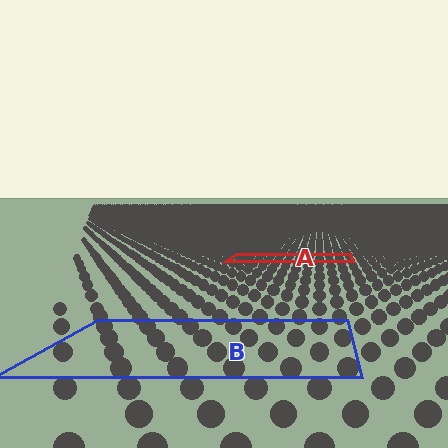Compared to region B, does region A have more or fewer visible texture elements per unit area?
Region A has more texture elements per unit area — they are packed more densely because it is farther away.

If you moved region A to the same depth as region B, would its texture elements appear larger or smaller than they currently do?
They would appear larger. At a closer depth, the same texture elements are projected at a bigger on-screen size.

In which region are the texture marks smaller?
The texture marks are smaller in region A, because it is farther away.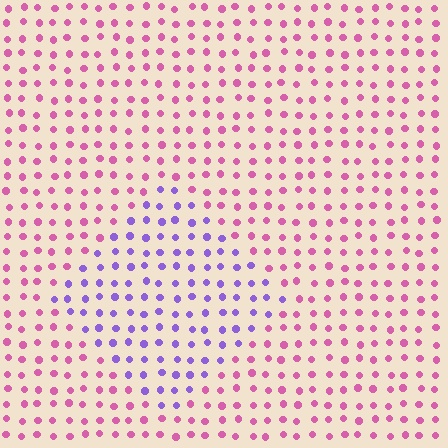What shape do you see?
I see a diamond.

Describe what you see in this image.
The image is filled with small pink elements in a uniform arrangement. A diamond-shaped region is visible where the elements are tinted to a slightly different hue, forming a subtle color boundary.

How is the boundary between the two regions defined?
The boundary is defined purely by a slight shift in hue (about 58 degrees). Spacing, size, and orientation are identical on both sides.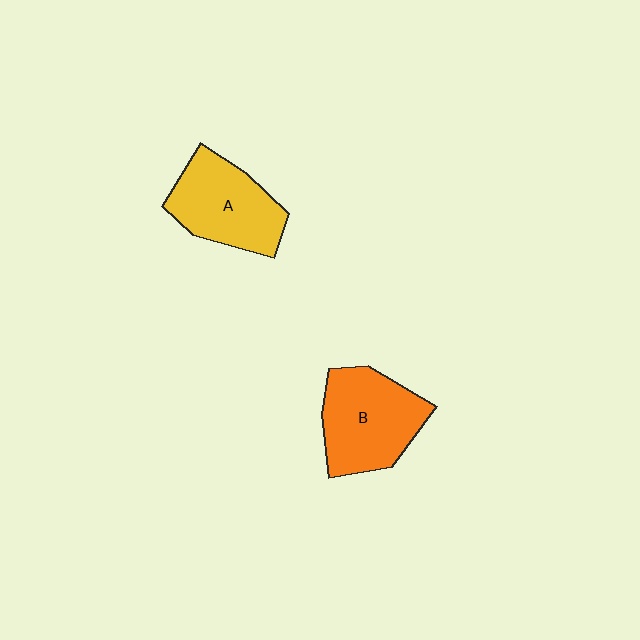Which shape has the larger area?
Shape B (orange).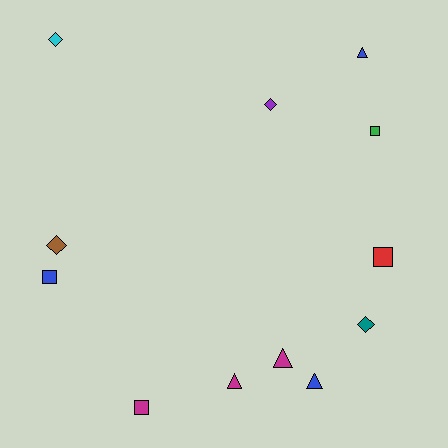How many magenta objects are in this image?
There are 3 magenta objects.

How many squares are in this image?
There are 4 squares.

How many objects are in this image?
There are 12 objects.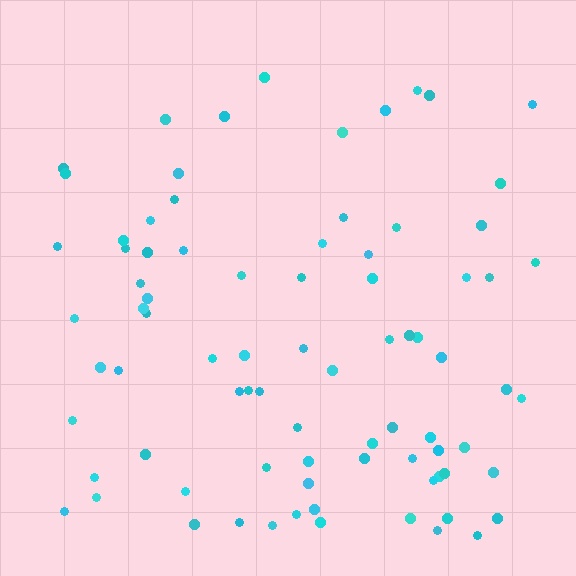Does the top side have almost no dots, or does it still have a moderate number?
Still a moderate number, just noticeably fewer than the bottom.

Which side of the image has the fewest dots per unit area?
The top.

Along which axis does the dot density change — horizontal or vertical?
Vertical.